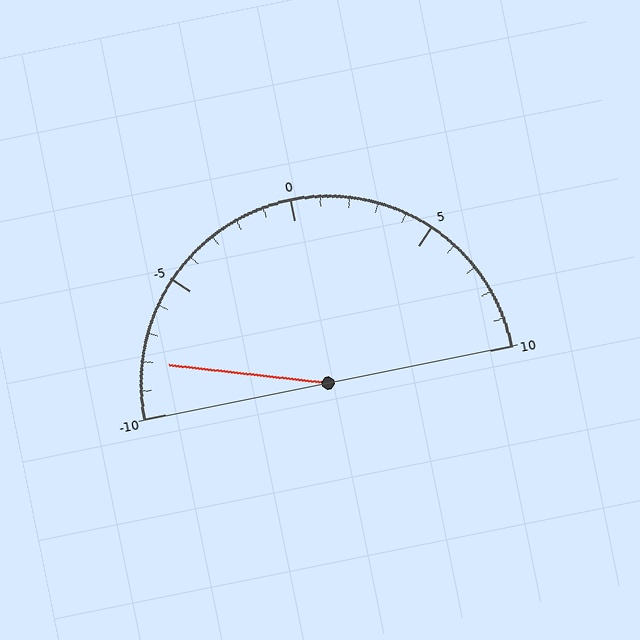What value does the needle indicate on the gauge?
The needle indicates approximately -8.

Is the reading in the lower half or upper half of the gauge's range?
The reading is in the lower half of the range (-10 to 10).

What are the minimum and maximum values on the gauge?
The gauge ranges from -10 to 10.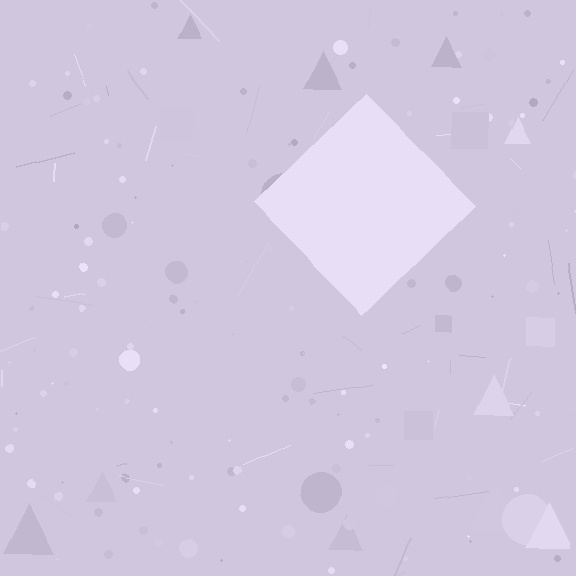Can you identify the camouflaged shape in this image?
The camouflaged shape is a diamond.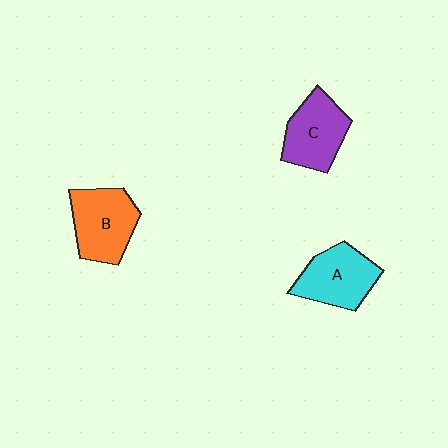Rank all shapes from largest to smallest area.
From largest to smallest: B (orange), A (cyan), C (purple).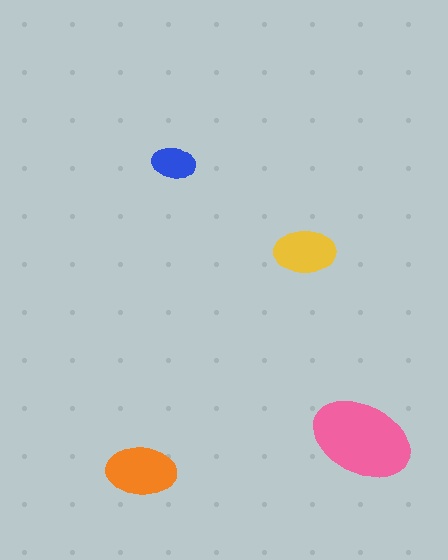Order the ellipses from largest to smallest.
the pink one, the orange one, the yellow one, the blue one.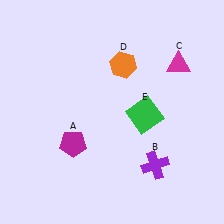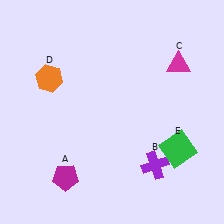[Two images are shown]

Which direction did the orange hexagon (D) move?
The orange hexagon (D) moved left.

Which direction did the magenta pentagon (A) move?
The magenta pentagon (A) moved down.